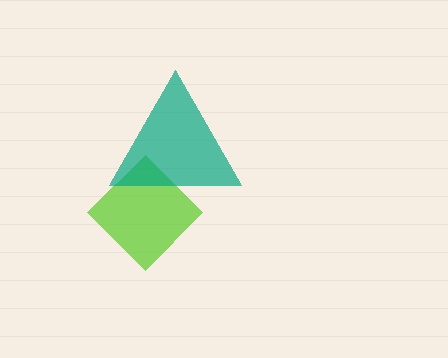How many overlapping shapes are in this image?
There are 2 overlapping shapes in the image.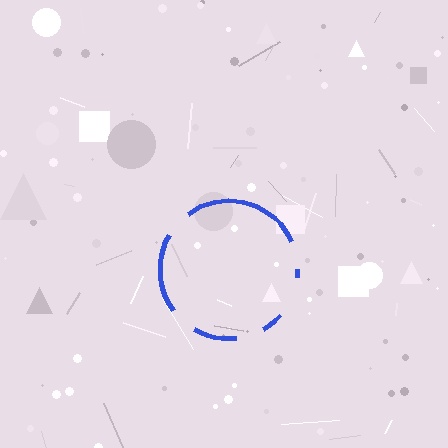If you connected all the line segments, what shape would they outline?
They would outline a circle.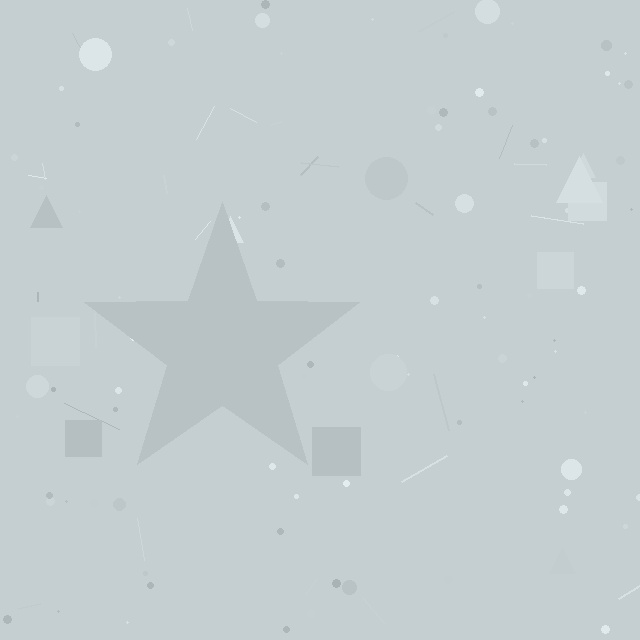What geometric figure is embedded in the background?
A star is embedded in the background.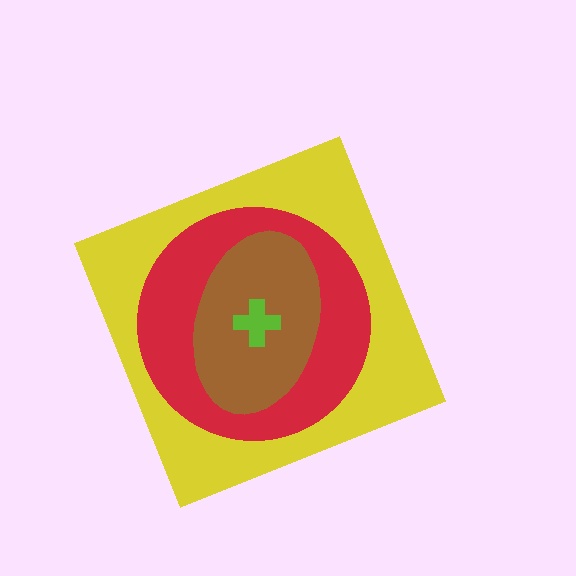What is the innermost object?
The lime cross.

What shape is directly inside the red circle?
The brown ellipse.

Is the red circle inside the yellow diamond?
Yes.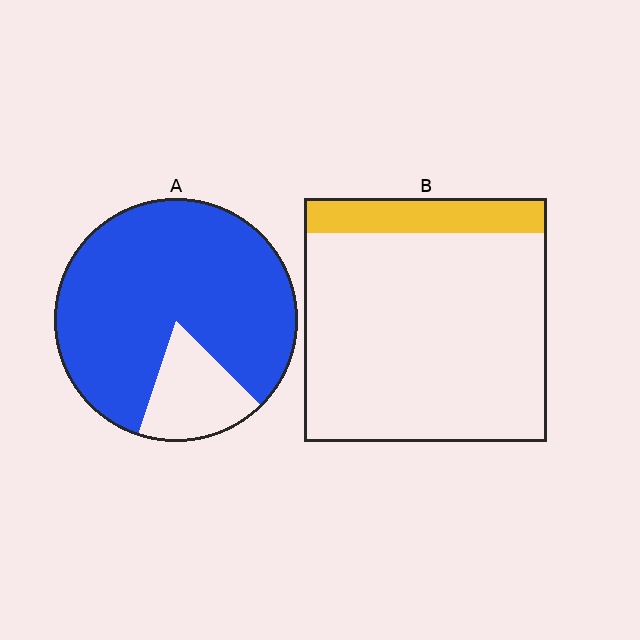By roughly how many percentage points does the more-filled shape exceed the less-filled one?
By roughly 70 percentage points (A over B).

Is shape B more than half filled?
No.